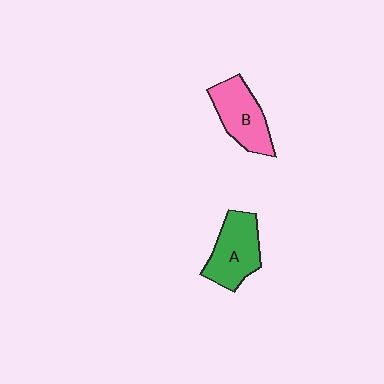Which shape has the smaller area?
Shape B (pink).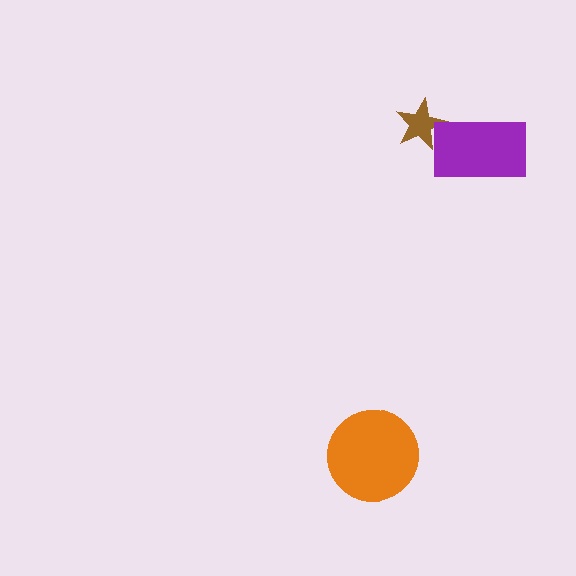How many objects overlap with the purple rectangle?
1 object overlaps with the purple rectangle.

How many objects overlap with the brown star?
1 object overlaps with the brown star.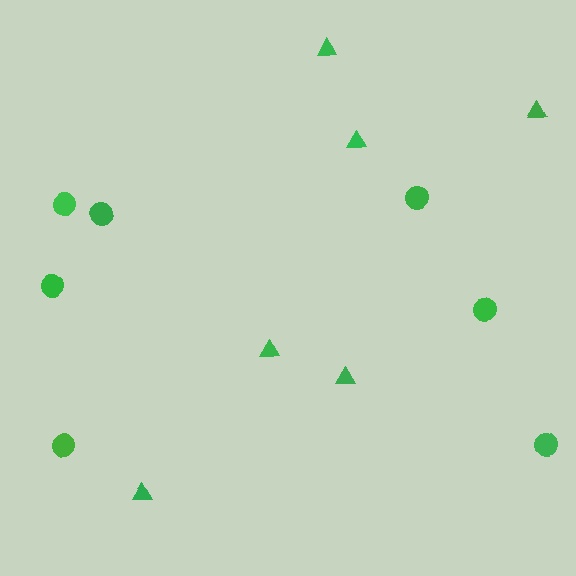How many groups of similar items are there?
There are 2 groups: one group of circles (7) and one group of triangles (6).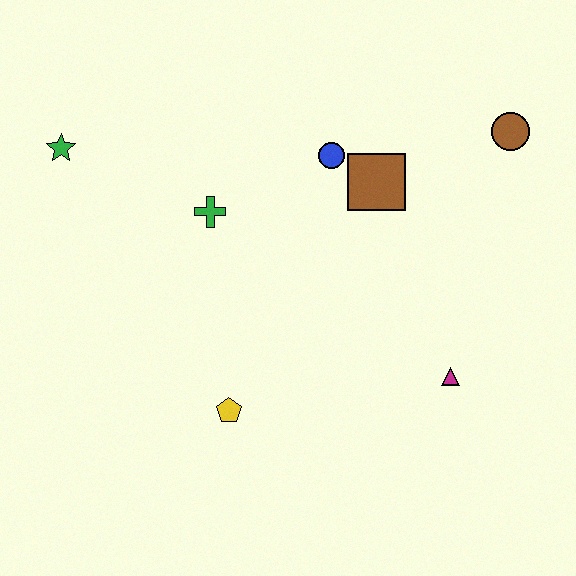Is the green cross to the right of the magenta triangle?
No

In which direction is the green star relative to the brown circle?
The green star is to the left of the brown circle.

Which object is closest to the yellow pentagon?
The green cross is closest to the yellow pentagon.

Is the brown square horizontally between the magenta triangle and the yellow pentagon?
Yes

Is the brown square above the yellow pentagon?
Yes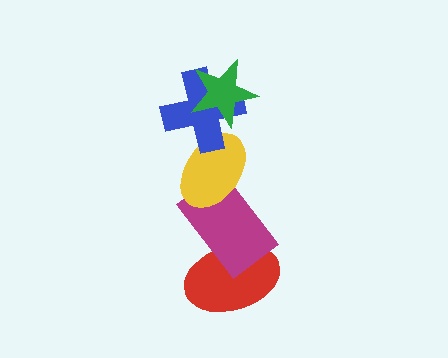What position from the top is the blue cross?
The blue cross is 2nd from the top.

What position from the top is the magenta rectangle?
The magenta rectangle is 4th from the top.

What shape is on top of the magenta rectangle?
The yellow ellipse is on top of the magenta rectangle.